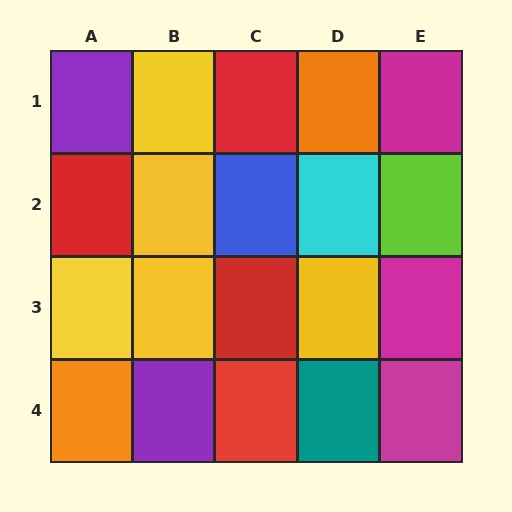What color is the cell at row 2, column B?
Yellow.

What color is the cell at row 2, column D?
Cyan.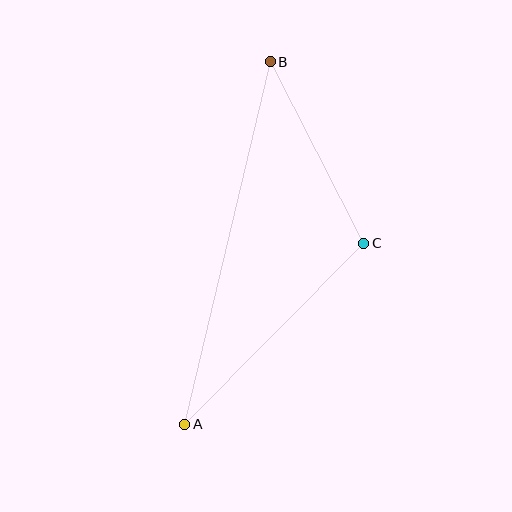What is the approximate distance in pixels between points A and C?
The distance between A and C is approximately 255 pixels.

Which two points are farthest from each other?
Points A and B are farthest from each other.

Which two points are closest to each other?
Points B and C are closest to each other.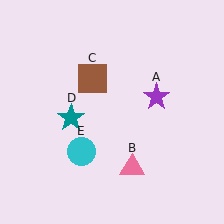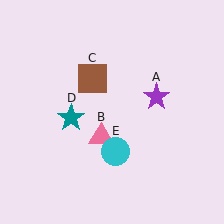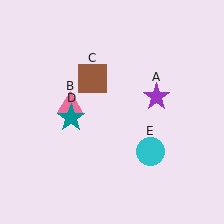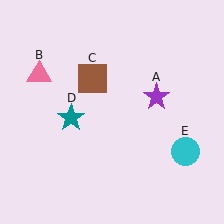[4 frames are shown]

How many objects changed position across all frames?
2 objects changed position: pink triangle (object B), cyan circle (object E).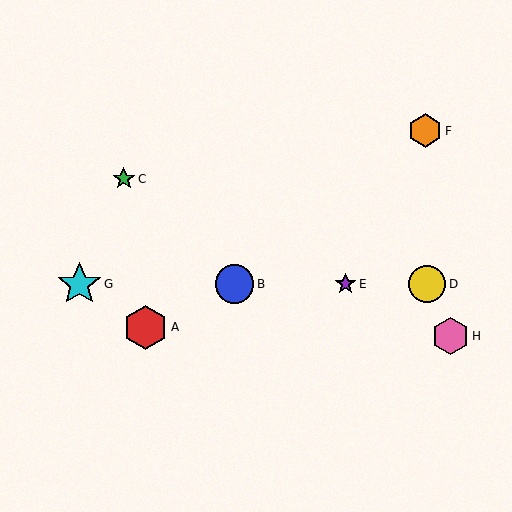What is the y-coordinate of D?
Object D is at y≈284.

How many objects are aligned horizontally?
4 objects (B, D, E, G) are aligned horizontally.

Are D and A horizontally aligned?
No, D is at y≈284 and A is at y≈327.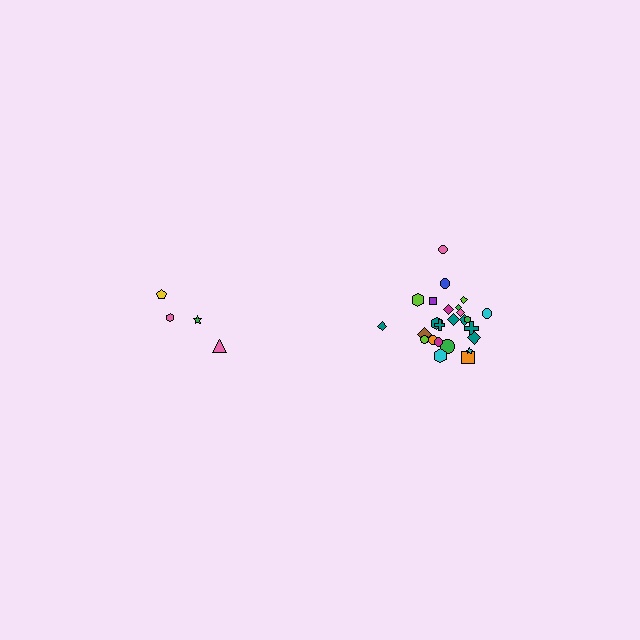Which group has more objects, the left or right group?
The right group.